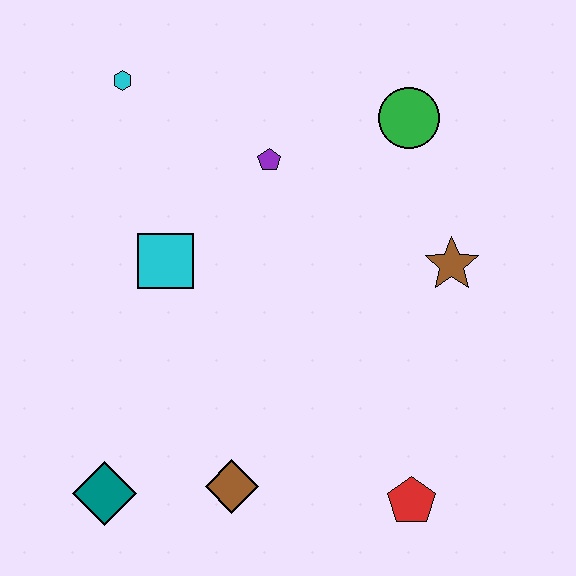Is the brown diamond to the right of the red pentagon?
No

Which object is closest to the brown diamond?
The teal diamond is closest to the brown diamond.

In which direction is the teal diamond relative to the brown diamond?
The teal diamond is to the left of the brown diamond.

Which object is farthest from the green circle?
The teal diamond is farthest from the green circle.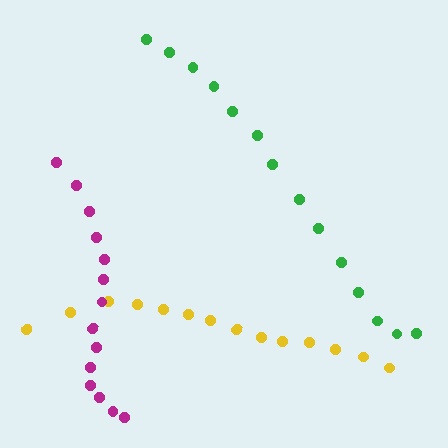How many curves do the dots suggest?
There are 3 distinct paths.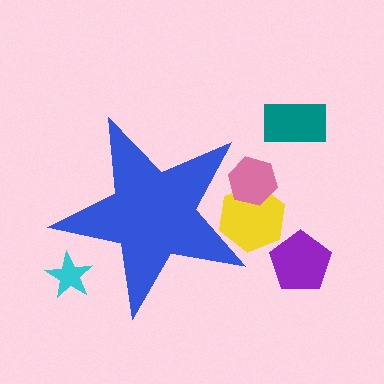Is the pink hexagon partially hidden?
Yes, the pink hexagon is partially hidden behind the blue star.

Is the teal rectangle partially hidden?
No, the teal rectangle is fully visible.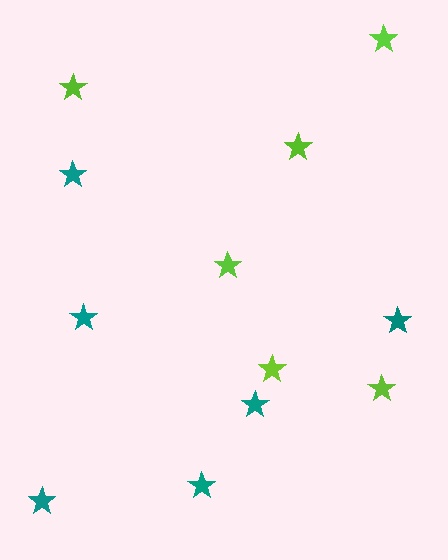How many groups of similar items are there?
There are 2 groups: one group of lime stars (6) and one group of teal stars (6).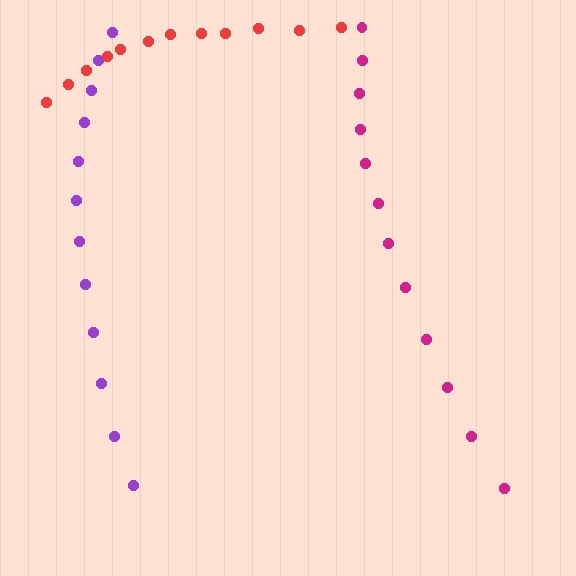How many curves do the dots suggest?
There are 3 distinct paths.